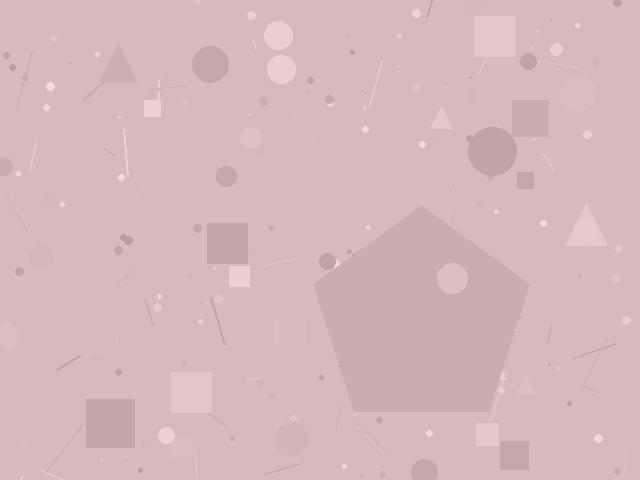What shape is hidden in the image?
A pentagon is hidden in the image.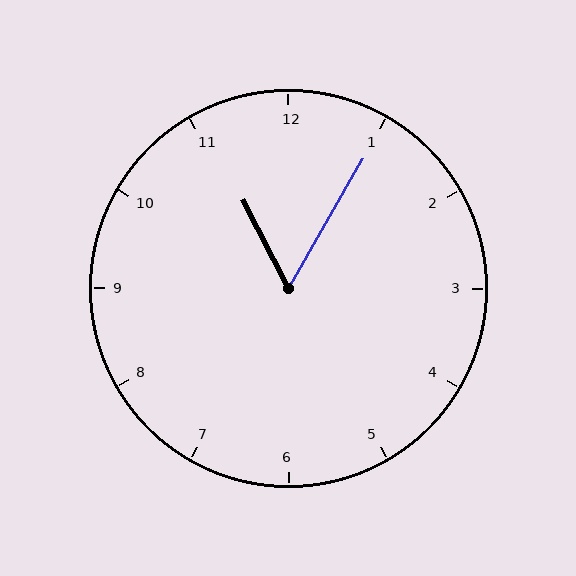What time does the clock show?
11:05.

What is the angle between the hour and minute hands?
Approximately 58 degrees.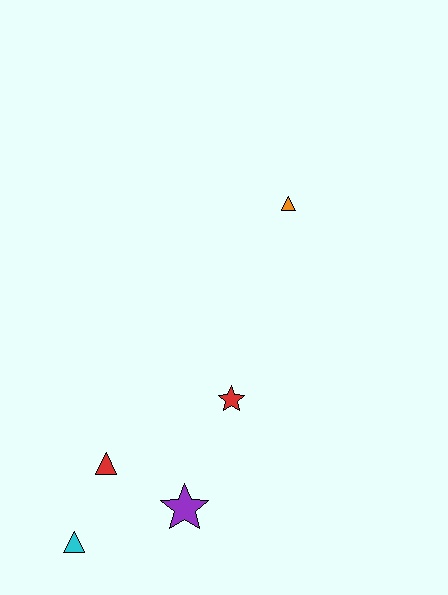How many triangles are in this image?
There are 3 triangles.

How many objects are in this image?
There are 5 objects.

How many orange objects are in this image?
There is 1 orange object.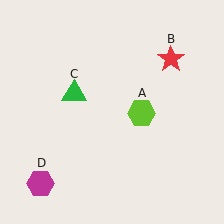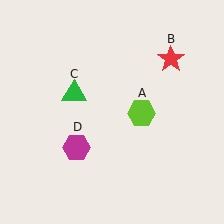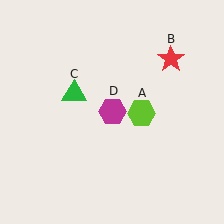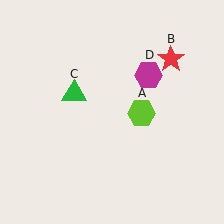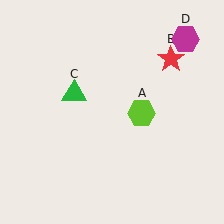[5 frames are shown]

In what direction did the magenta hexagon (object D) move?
The magenta hexagon (object D) moved up and to the right.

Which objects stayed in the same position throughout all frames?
Lime hexagon (object A) and red star (object B) and green triangle (object C) remained stationary.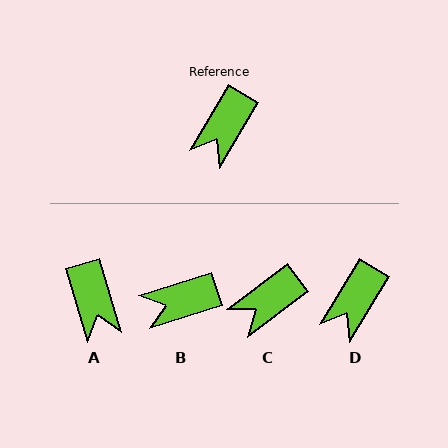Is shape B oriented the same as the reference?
No, it is off by about 41 degrees.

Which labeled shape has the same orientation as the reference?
D.